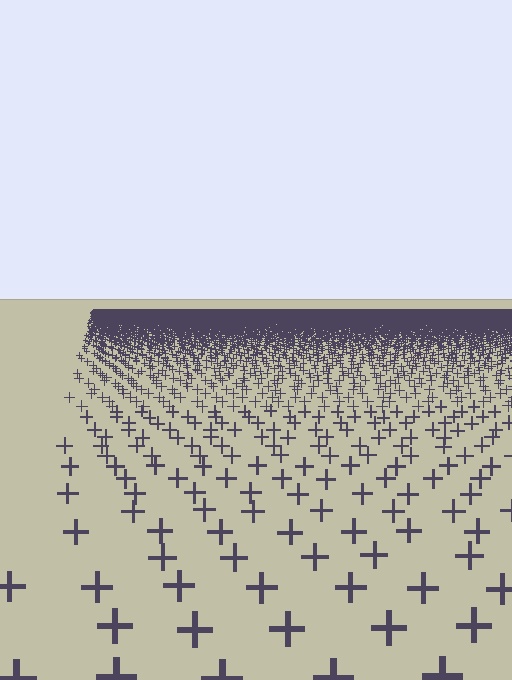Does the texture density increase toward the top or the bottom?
Density increases toward the top.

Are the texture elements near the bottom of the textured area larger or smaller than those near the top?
Larger. Near the bottom, elements are closer to the viewer and appear at a bigger on-screen size.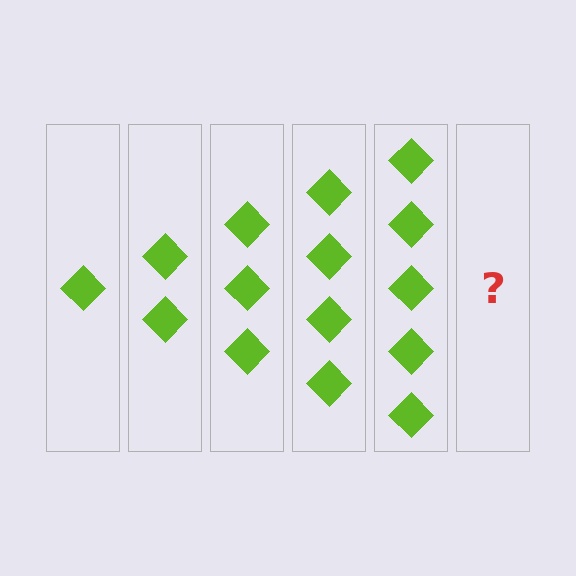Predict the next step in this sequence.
The next step is 6 diamonds.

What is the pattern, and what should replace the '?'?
The pattern is that each step adds one more diamond. The '?' should be 6 diamonds.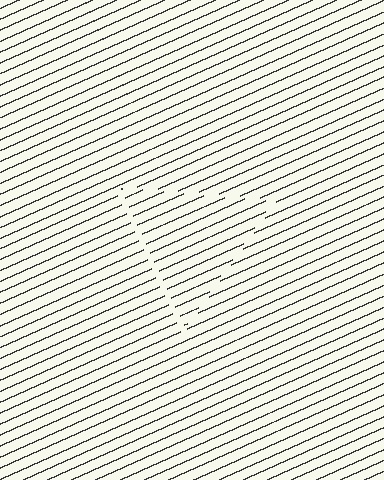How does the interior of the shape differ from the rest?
The interior of the shape contains the same grating, shifted by half a period — the contour is defined by the phase discontinuity where line-ends from the inner and outer gratings abut.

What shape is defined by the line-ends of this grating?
An illusory triangle. The interior of the shape contains the same grating, shifted by half a period — the contour is defined by the phase discontinuity where line-ends from the inner and outer gratings abut.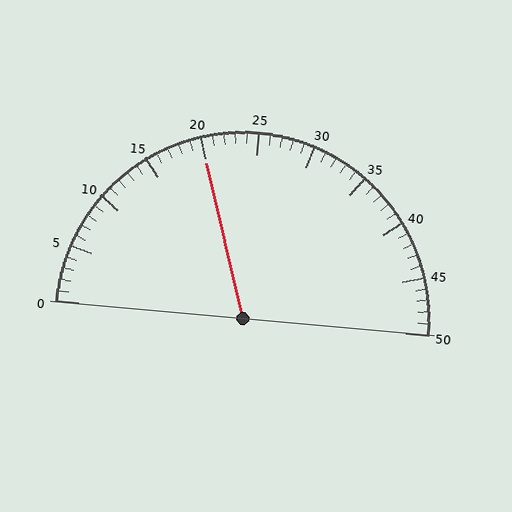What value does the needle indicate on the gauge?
The needle indicates approximately 20.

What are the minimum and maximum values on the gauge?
The gauge ranges from 0 to 50.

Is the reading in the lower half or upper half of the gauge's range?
The reading is in the lower half of the range (0 to 50).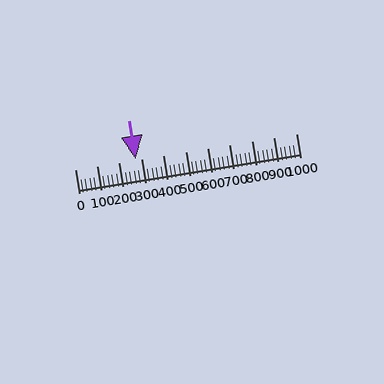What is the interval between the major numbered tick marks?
The major tick marks are spaced 100 units apart.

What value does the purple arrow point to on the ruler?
The purple arrow points to approximately 275.